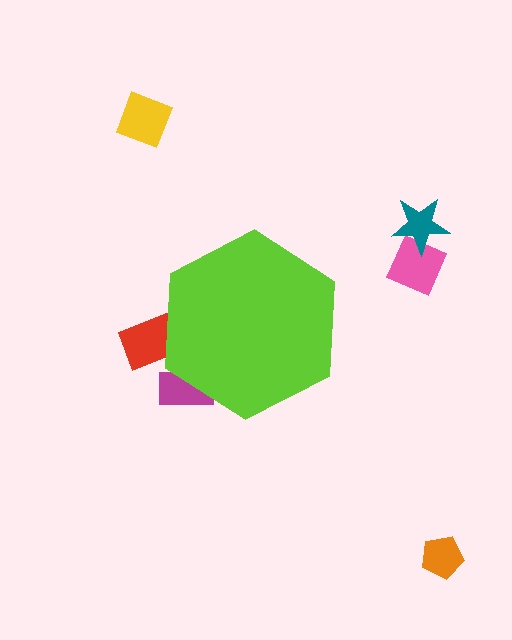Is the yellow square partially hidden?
No, the yellow square is fully visible.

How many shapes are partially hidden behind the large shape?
2 shapes are partially hidden.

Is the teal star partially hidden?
No, the teal star is fully visible.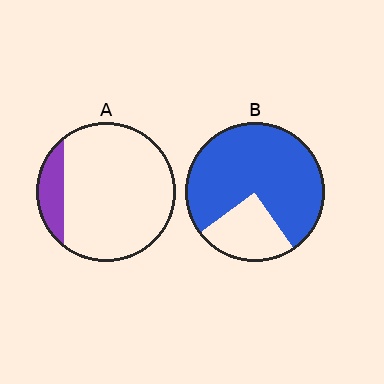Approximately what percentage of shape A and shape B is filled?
A is approximately 15% and B is approximately 75%.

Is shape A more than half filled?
No.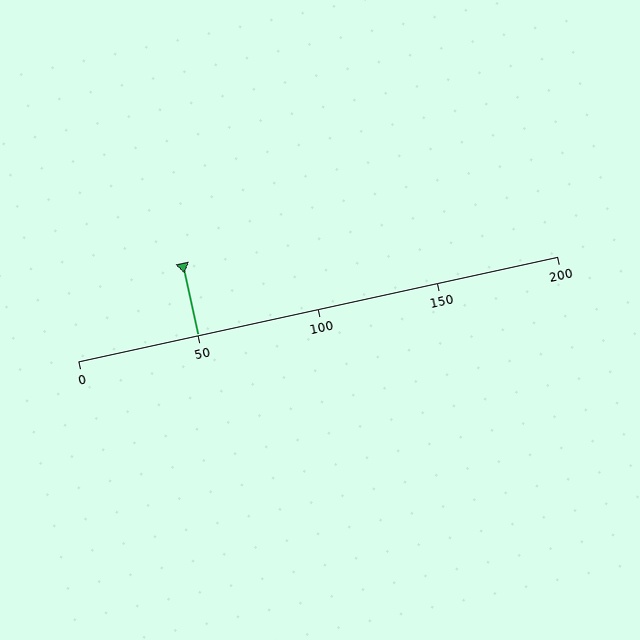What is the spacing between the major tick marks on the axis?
The major ticks are spaced 50 apart.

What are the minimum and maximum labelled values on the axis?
The axis runs from 0 to 200.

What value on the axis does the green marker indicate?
The marker indicates approximately 50.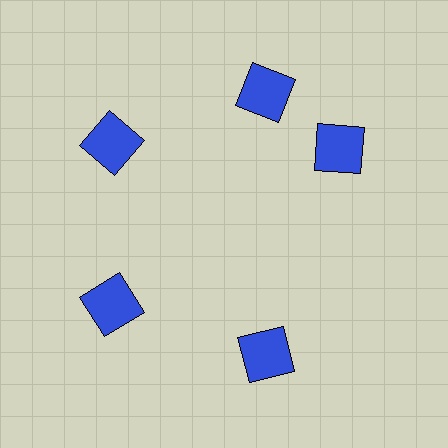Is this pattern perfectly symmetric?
No. The 5 blue squares are arranged in a ring, but one element near the 3 o'clock position is rotated out of alignment along the ring, breaking the 5-fold rotational symmetry.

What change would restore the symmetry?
The symmetry would be restored by rotating it back into even spacing with its neighbors so that all 5 squares sit at equal angles and equal distance from the center.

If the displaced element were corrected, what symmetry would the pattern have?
It would have 5-fold rotational symmetry — the pattern would map onto itself every 72 degrees.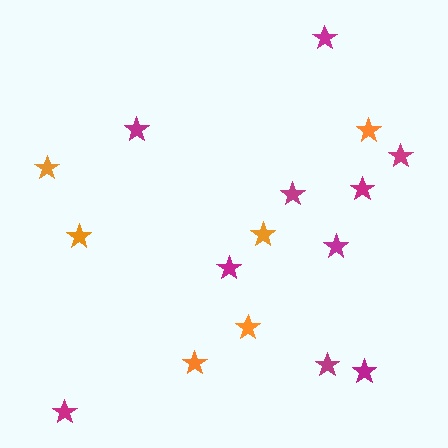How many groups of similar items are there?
There are 2 groups: one group of orange stars (6) and one group of magenta stars (10).